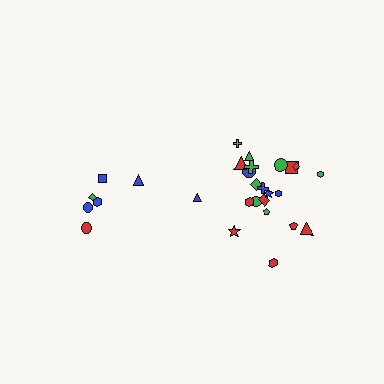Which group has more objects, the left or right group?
The right group.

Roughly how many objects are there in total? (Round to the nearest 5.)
Roughly 30 objects in total.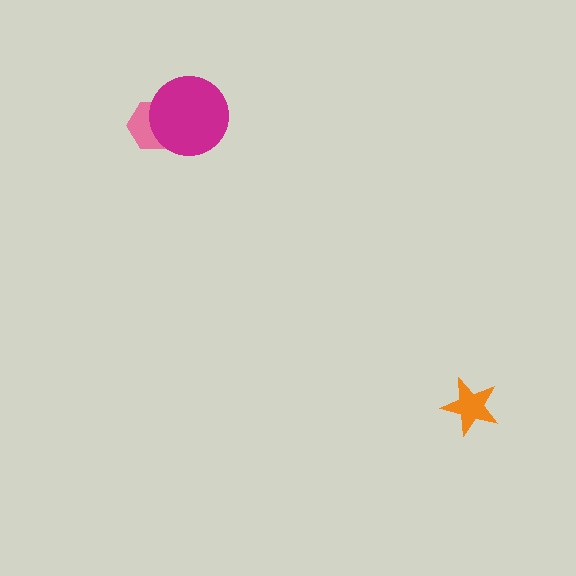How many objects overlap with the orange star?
0 objects overlap with the orange star.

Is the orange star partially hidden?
No, no other shape covers it.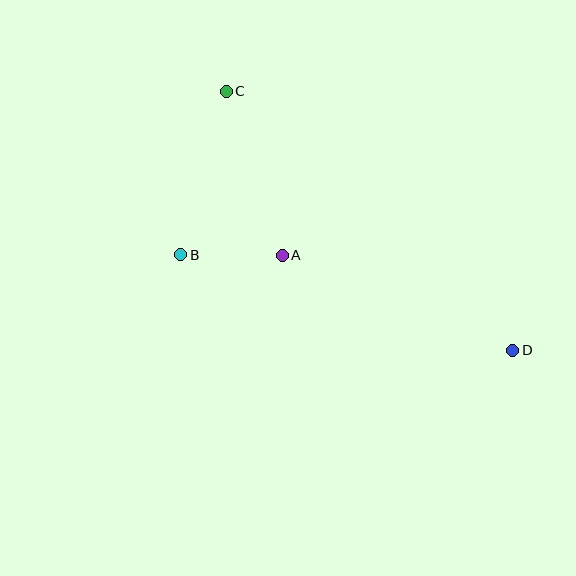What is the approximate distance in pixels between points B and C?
The distance between B and C is approximately 170 pixels.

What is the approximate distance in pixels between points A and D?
The distance between A and D is approximately 249 pixels.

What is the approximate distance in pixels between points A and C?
The distance between A and C is approximately 173 pixels.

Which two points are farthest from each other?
Points C and D are farthest from each other.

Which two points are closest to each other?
Points A and B are closest to each other.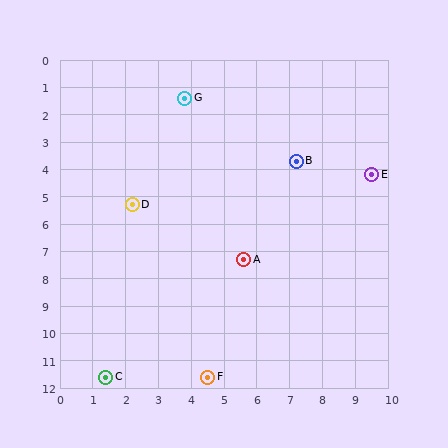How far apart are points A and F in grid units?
Points A and F are about 4.4 grid units apart.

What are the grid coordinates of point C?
Point C is at approximately (1.4, 11.6).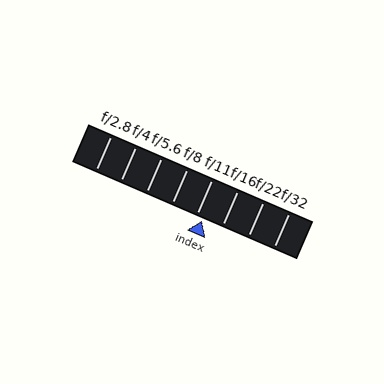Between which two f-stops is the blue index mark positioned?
The index mark is between f/11 and f/16.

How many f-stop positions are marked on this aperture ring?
There are 8 f-stop positions marked.